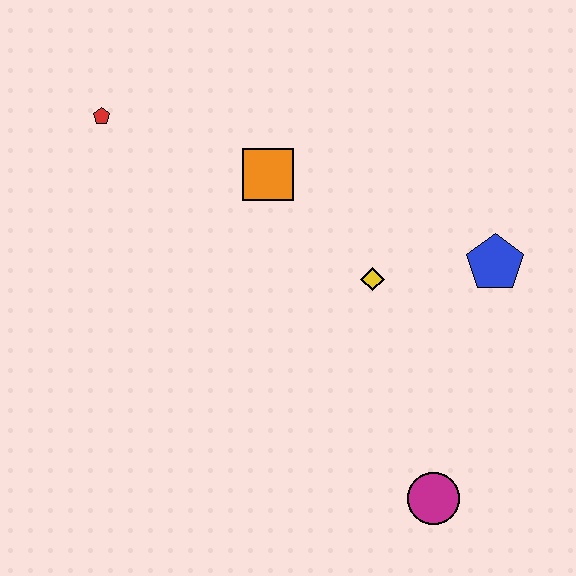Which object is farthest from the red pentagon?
The magenta circle is farthest from the red pentagon.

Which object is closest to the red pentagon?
The orange square is closest to the red pentagon.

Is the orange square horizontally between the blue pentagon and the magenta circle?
No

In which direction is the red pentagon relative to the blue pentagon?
The red pentagon is to the left of the blue pentagon.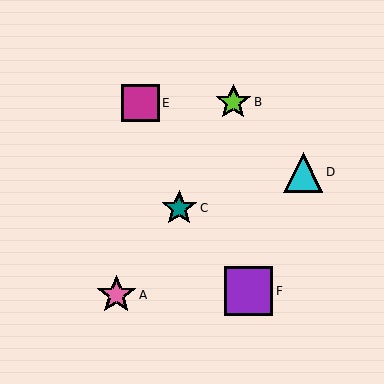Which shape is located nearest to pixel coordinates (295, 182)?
The cyan triangle (labeled D) at (303, 172) is nearest to that location.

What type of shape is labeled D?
Shape D is a cyan triangle.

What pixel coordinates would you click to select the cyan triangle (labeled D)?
Click at (303, 172) to select the cyan triangle D.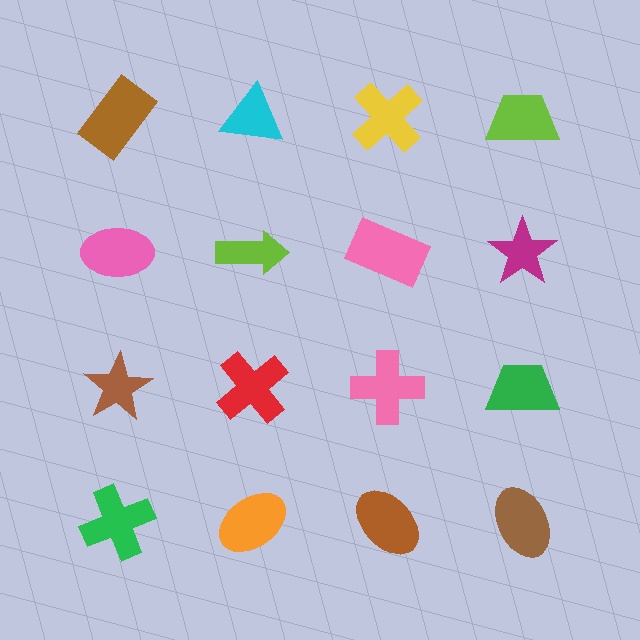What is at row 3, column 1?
A brown star.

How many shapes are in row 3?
4 shapes.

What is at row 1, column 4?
A lime trapezoid.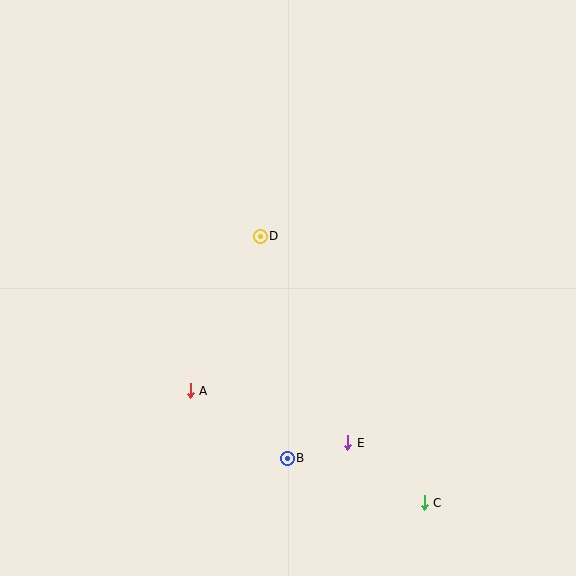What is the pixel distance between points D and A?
The distance between D and A is 169 pixels.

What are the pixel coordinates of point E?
Point E is at (348, 443).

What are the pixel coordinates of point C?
Point C is at (424, 503).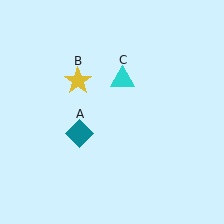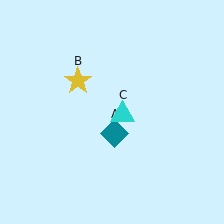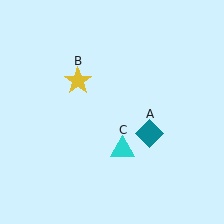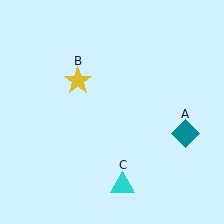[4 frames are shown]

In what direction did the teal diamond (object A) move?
The teal diamond (object A) moved right.